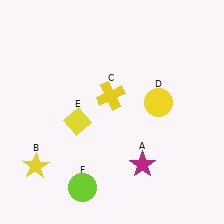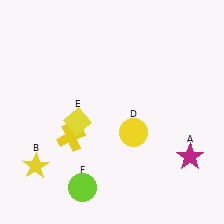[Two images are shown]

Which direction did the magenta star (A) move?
The magenta star (A) moved right.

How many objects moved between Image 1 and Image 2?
3 objects moved between the two images.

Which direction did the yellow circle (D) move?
The yellow circle (D) moved down.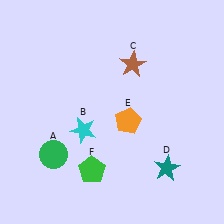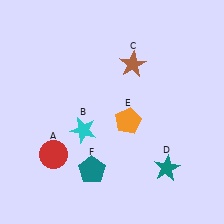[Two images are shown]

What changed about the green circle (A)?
In Image 1, A is green. In Image 2, it changed to red.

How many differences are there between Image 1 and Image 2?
There are 2 differences between the two images.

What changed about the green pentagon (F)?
In Image 1, F is green. In Image 2, it changed to teal.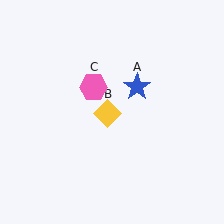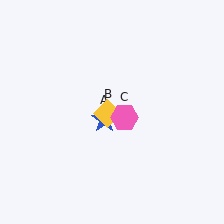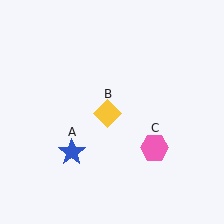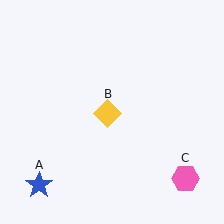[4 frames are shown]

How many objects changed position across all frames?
2 objects changed position: blue star (object A), pink hexagon (object C).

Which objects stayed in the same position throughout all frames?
Yellow diamond (object B) remained stationary.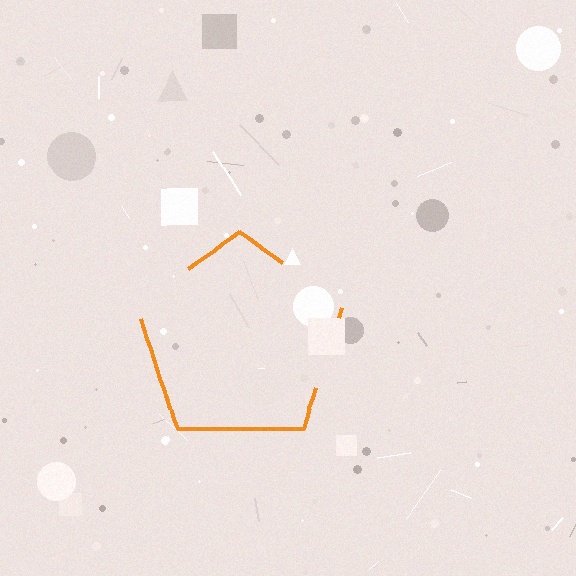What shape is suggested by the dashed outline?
The dashed outline suggests a pentagon.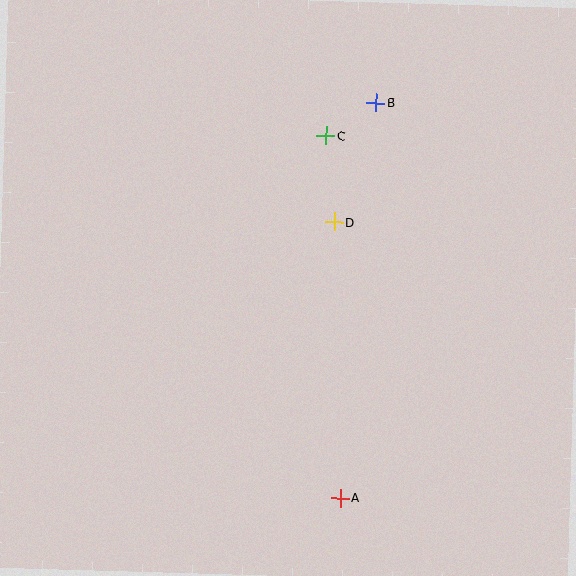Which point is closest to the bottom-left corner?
Point A is closest to the bottom-left corner.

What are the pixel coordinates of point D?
Point D is at (334, 222).